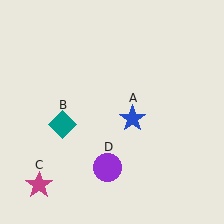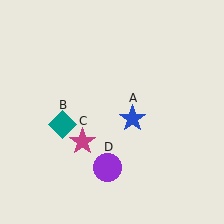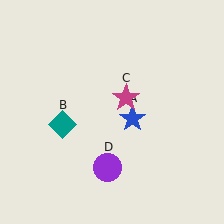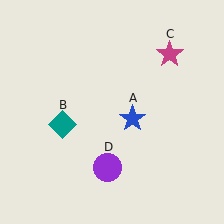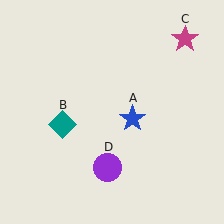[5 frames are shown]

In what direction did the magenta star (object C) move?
The magenta star (object C) moved up and to the right.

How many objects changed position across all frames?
1 object changed position: magenta star (object C).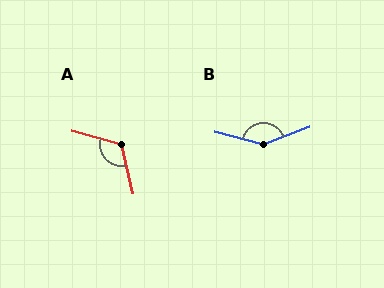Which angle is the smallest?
A, at approximately 117 degrees.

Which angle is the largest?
B, at approximately 145 degrees.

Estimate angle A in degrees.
Approximately 117 degrees.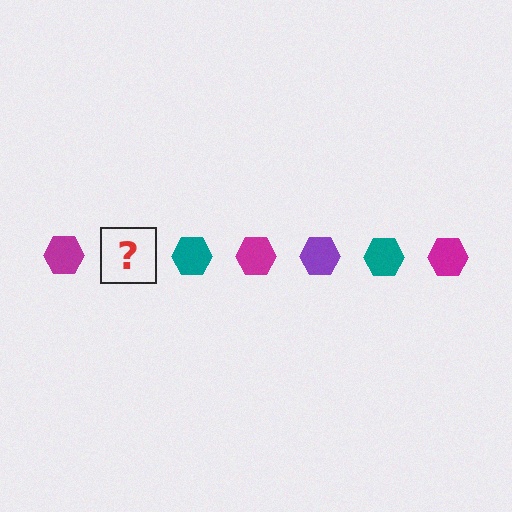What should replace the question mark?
The question mark should be replaced with a purple hexagon.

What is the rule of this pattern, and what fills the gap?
The rule is that the pattern cycles through magenta, purple, teal hexagons. The gap should be filled with a purple hexagon.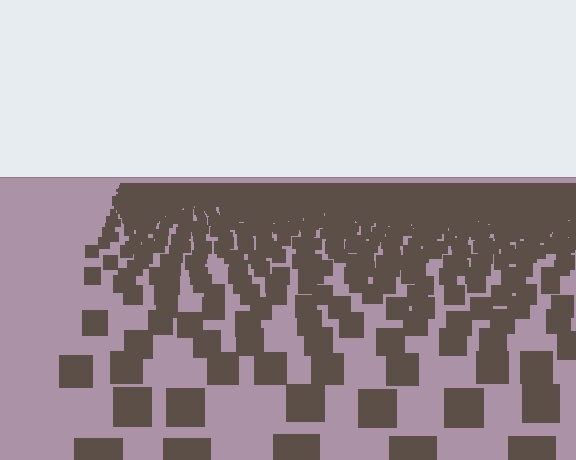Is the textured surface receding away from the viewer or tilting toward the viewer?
The surface is receding away from the viewer. Texture elements get smaller and denser toward the top.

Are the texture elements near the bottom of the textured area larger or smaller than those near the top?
Larger. Near the bottom, elements are closer to the viewer and appear at a bigger on-screen size.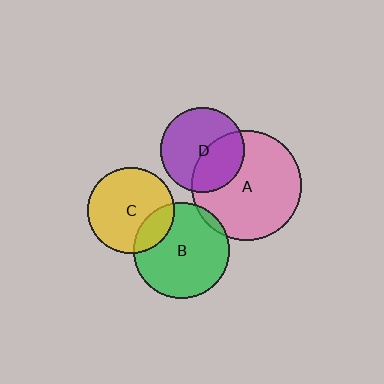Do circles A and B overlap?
Yes.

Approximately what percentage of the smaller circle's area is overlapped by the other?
Approximately 5%.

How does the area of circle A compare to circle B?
Approximately 1.3 times.